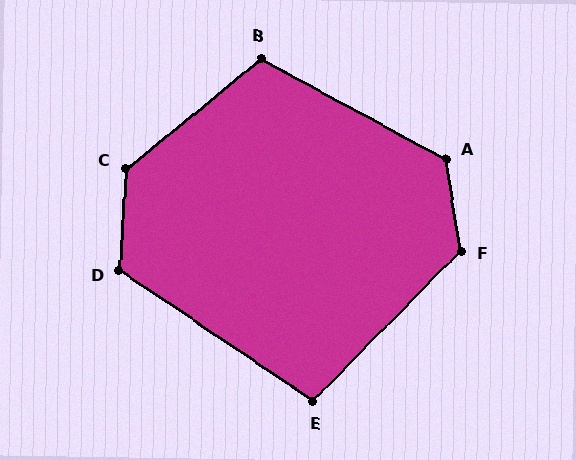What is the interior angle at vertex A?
Approximately 127 degrees (obtuse).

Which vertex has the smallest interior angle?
E, at approximately 100 degrees.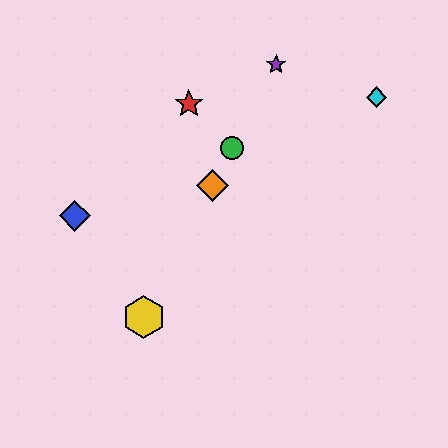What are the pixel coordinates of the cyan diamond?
The cyan diamond is at (376, 97).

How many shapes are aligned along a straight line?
4 shapes (the green circle, the yellow hexagon, the purple star, the orange diamond) are aligned along a straight line.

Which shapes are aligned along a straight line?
The green circle, the yellow hexagon, the purple star, the orange diamond are aligned along a straight line.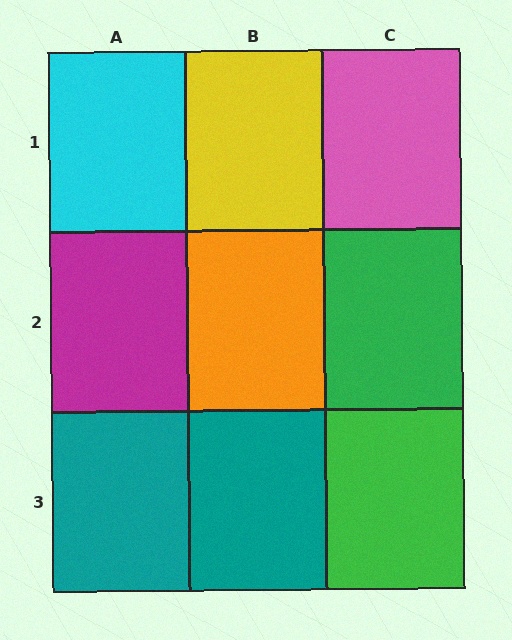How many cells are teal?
2 cells are teal.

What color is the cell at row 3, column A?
Teal.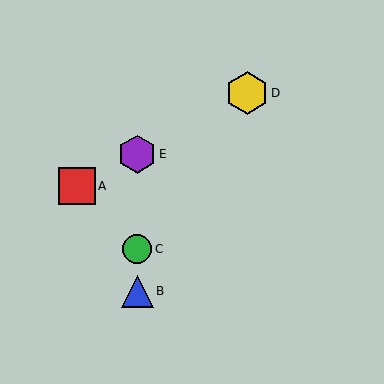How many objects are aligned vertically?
3 objects (B, C, E) are aligned vertically.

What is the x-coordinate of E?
Object E is at x≈137.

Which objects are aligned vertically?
Objects B, C, E are aligned vertically.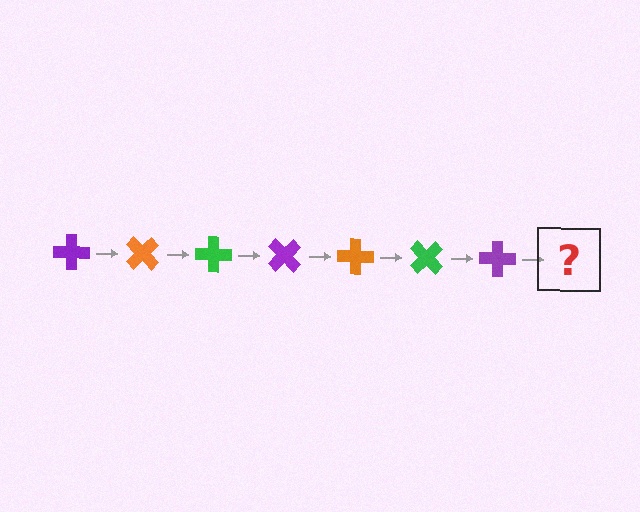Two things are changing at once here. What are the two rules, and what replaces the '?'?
The two rules are that it rotates 45 degrees each step and the color cycles through purple, orange, and green. The '?' should be an orange cross, rotated 315 degrees from the start.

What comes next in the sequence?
The next element should be an orange cross, rotated 315 degrees from the start.